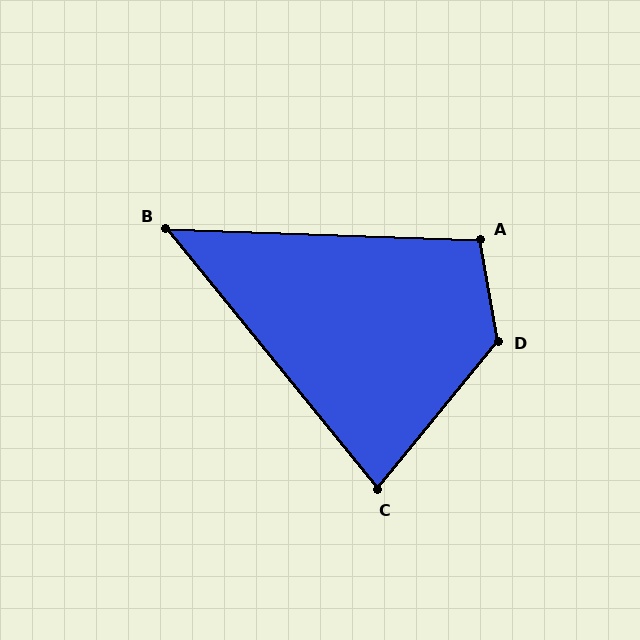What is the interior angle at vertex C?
Approximately 78 degrees (acute).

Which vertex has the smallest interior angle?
B, at approximately 49 degrees.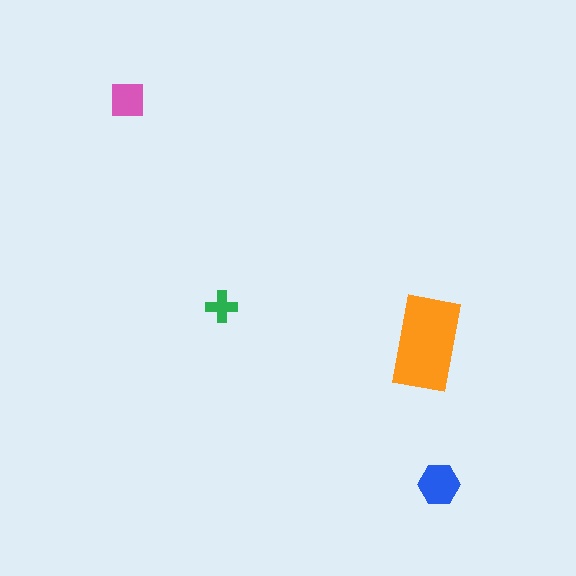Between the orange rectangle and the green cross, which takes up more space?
The orange rectangle.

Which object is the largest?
The orange rectangle.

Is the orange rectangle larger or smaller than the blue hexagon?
Larger.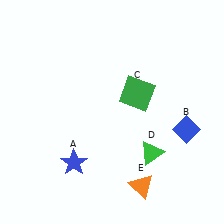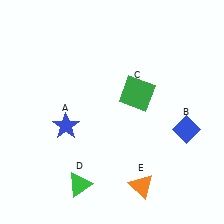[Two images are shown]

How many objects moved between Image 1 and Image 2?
2 objects moved between the two images.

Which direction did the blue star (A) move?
The blue star (A) moved up.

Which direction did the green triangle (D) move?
The green triangle (D) moved left.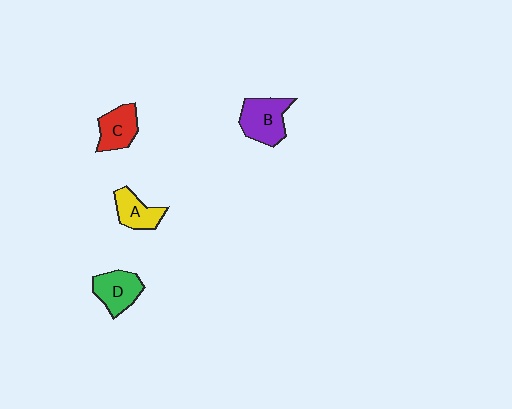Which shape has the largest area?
Shape B (purple).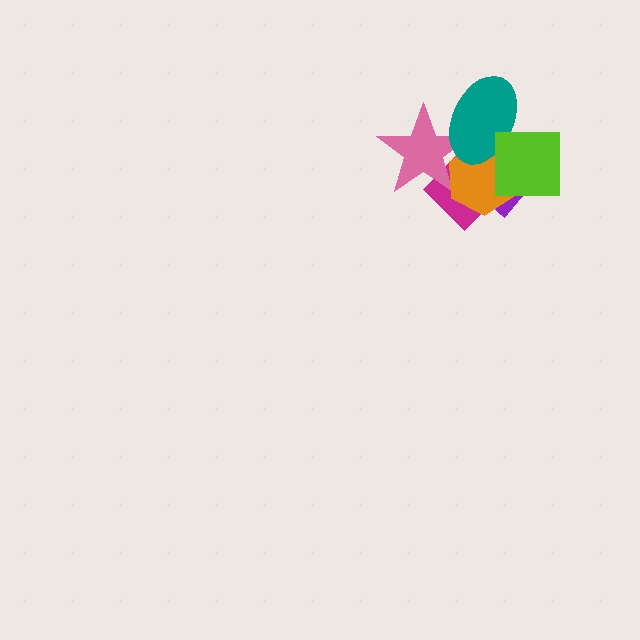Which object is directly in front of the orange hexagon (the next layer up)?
The teal ellipse is directly in front of the orange hexagon.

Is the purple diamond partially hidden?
Yes, it is partially covered by another shape.